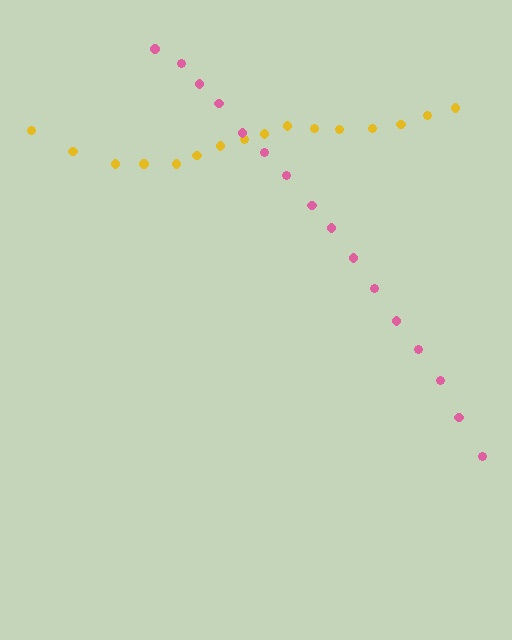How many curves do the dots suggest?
There are 2 distinct paths.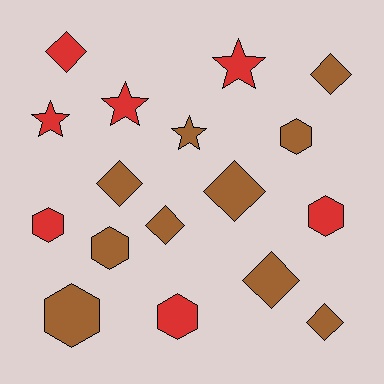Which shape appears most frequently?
Diamond, with 7 objects.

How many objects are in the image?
There are 17 objects.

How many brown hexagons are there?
There are 3 brown hexagons.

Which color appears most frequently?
Brown, with 10 objects.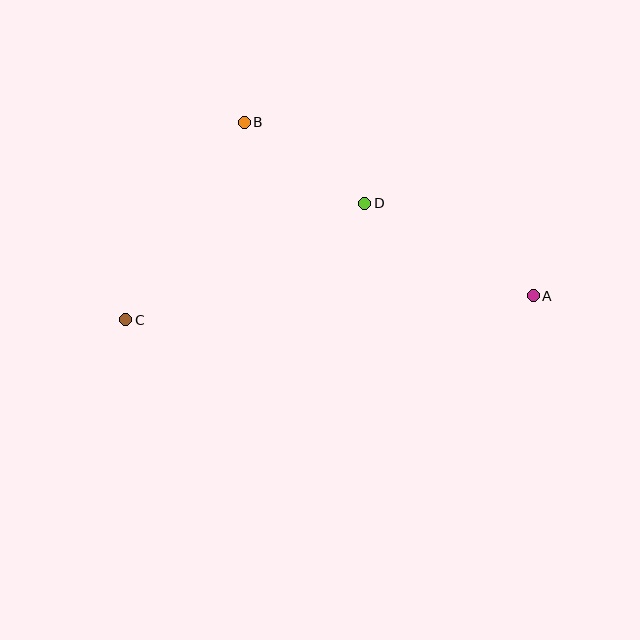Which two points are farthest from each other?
Points A and C are farthest from each other.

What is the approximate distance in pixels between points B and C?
The distance between B and C is approximately 231 pixels.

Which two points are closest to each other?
Points B and D are closest to each other.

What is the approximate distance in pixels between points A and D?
The distance between A and D is approximately 192 pixels.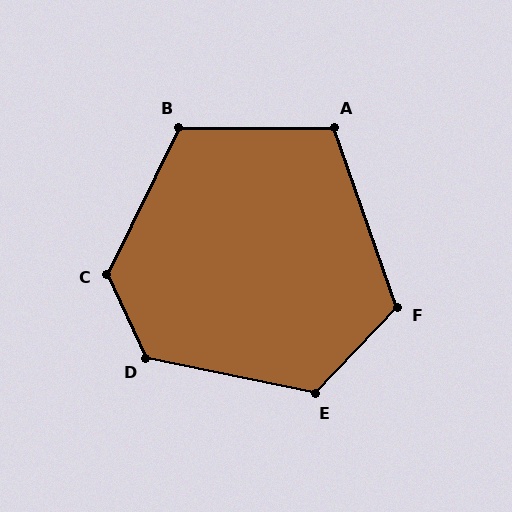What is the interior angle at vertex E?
Approximately 122 degrees (obtuse).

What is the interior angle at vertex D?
Approximately 127 degrees (obtuse).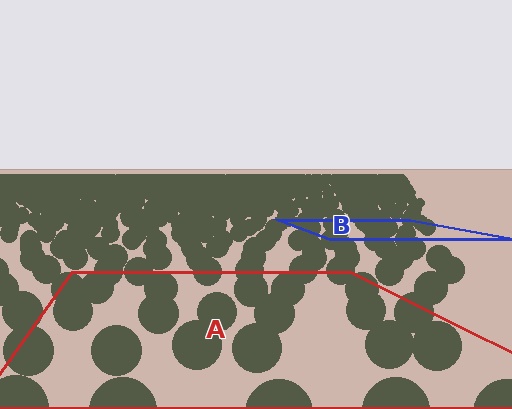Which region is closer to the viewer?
Region A is closer. The texture elements there are larger and more spread out.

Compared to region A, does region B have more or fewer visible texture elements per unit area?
Region B has more texture elements per unit area — they are packed more densely because it is farther away.